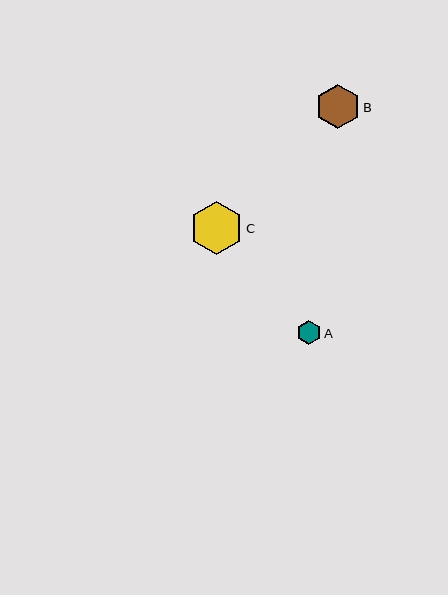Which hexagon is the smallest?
Hexagon A is the smallest with a size of approximately 24 pixels.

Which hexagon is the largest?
Hexagon C is the largest with a size of approximately 53 pixels.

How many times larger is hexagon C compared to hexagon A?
Hexagon C is approximately 2.3 times the size of hexagon A.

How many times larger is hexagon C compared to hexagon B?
Hexagon C is approximately 1.2 times the size of hexagon B.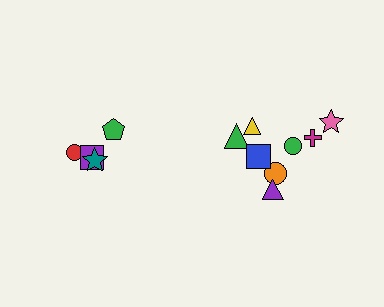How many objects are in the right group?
There are 8 objects.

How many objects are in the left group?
There are 4 objects.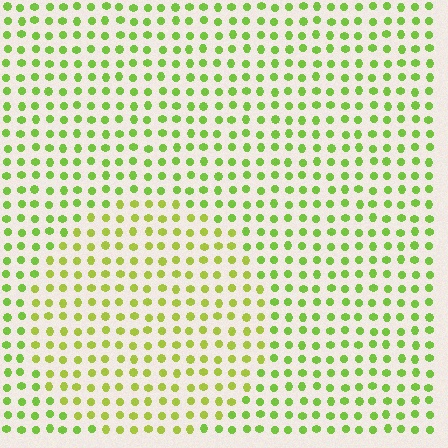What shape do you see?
I see a circle.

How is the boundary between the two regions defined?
The boundary is defined purely by a slight shift in hue (about 21 degrees). Spacing, size, and orientation are identical on both sides.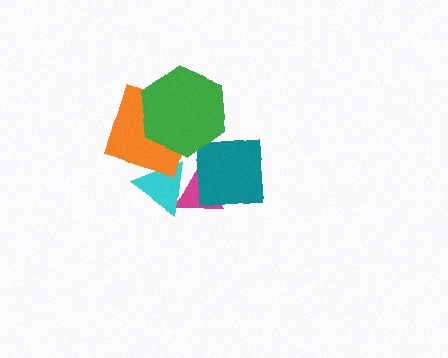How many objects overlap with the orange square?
2 objects overlap with the orange square.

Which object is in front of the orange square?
The green hexagon is in front of the orange square.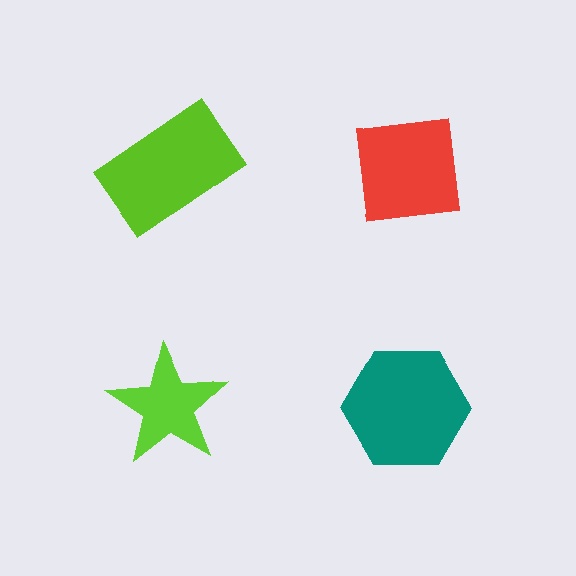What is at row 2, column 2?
A teal hexagon.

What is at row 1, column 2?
A red square.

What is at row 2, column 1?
A lime star.